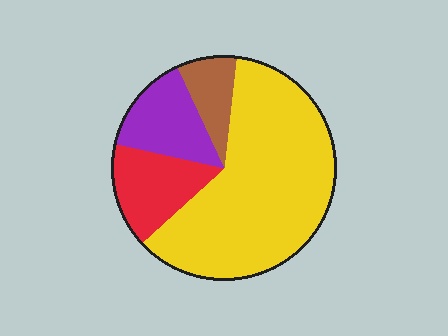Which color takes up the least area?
Brown, at roughly 10%.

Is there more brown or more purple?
Purple.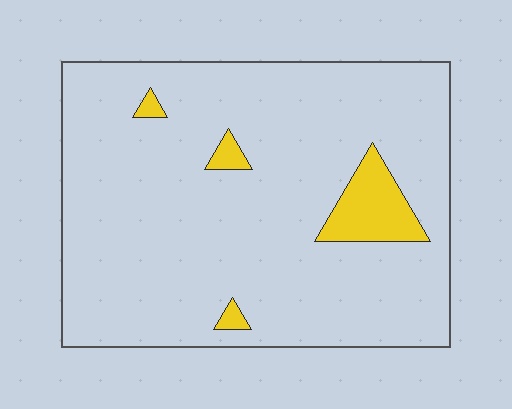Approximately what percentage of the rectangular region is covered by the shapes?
Approximately 5%.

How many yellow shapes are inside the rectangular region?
4.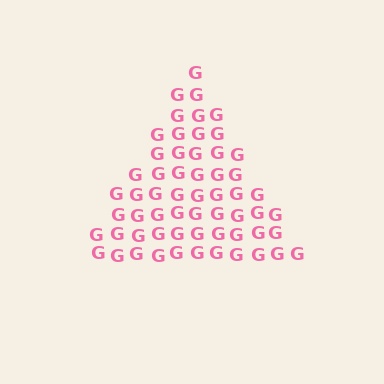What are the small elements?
The small elements are letter G's.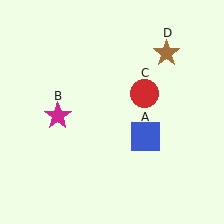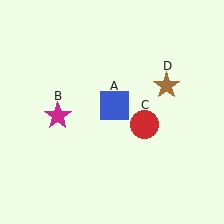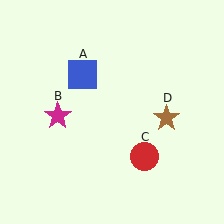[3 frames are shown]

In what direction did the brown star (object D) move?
The brown star (object D) moved down.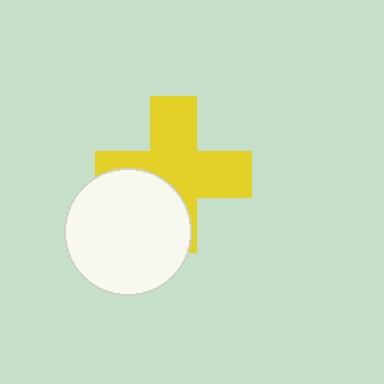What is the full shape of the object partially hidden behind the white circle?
The partially hidden object is a yellow cross.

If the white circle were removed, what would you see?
You would see the complete yellow cross.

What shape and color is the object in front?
The object in front is a white circle.